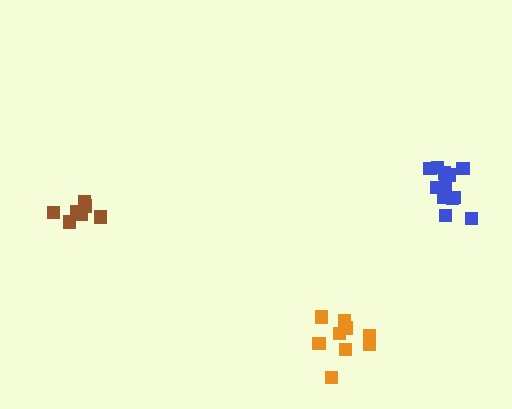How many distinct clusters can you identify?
There are 3 distinct clusters.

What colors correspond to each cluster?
The clusters are colored: brown, blue, orange.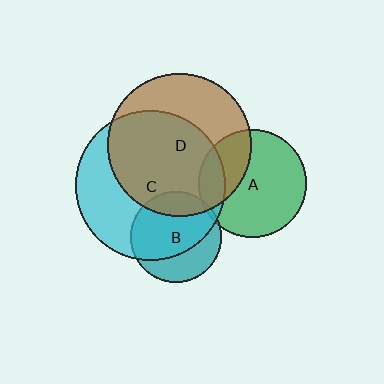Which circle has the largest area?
Circle C (cyan).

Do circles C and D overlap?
Yes.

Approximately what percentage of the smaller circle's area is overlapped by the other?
Approximately 60%.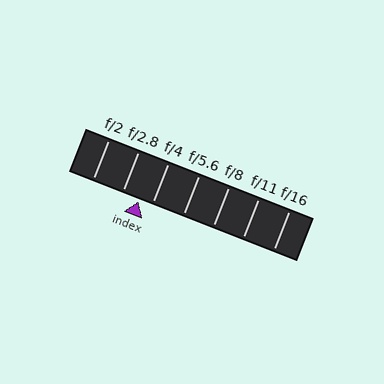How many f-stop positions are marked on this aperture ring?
There are 7 f-stop positions marked.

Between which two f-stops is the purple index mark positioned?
The index mark is between f/2.8 and f/4.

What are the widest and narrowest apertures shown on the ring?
The widest aperture shown is f/2 and the narrowest is f/16.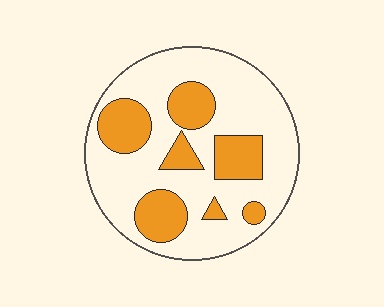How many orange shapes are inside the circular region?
7.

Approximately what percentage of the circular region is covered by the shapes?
Approximately 30%.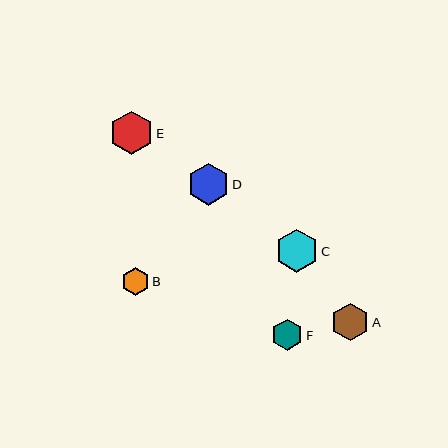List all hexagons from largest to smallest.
From largest to smallest: E, C, D, A, F, B.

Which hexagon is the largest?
Hexagon E is the largest with a size of approximately 44 pixels.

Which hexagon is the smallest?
Hexagon B is the smallest with a size of approximately 27 pixels.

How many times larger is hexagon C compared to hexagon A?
Hexagon C is approximately 1.1 times the size of hexagon A.